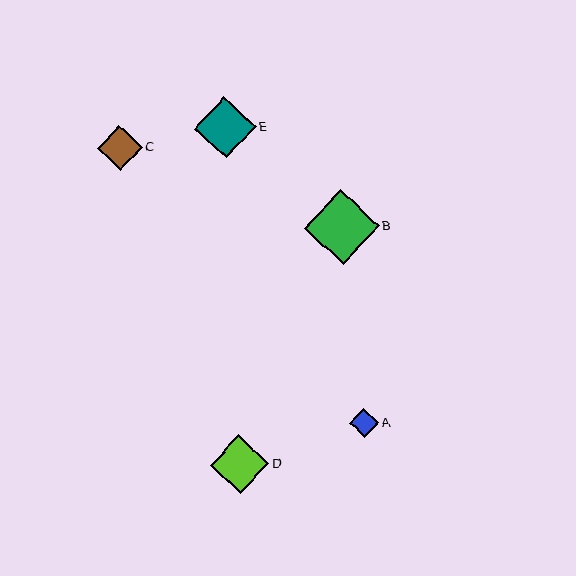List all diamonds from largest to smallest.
From largest to smallest: B, E, D, C, A.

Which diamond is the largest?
Diamond B is the largest with a size of approximately 75 pixels.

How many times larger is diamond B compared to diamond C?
Diamond B is approximately 1.7 times the size of diamond C.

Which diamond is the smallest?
Diamond A is the smallest with a size of approximately 29 pixels.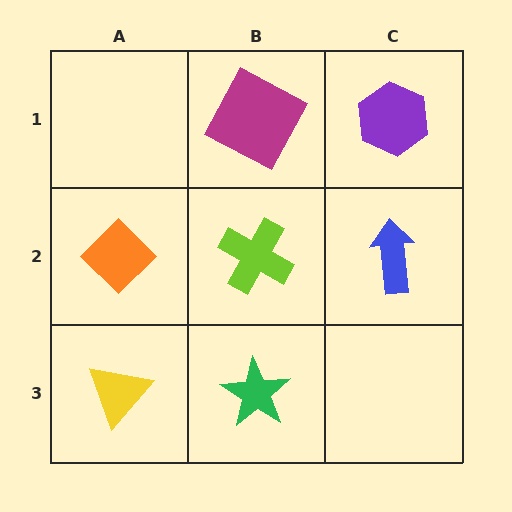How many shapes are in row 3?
2 shapes.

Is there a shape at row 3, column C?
No, that cell is empty.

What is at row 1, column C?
A purple hexagon.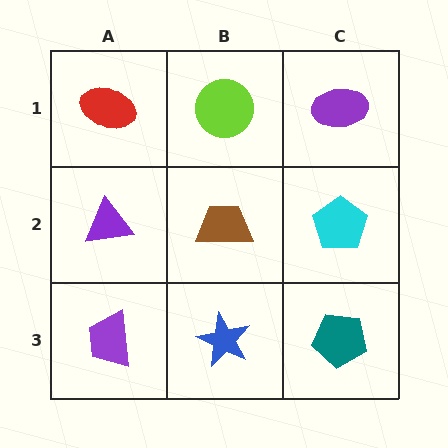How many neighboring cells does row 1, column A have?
2.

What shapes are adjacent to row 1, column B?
A brown trapezoid (row 2, column B), a red ellipse (row 1, column A), a purple ellipse (row 1, column C).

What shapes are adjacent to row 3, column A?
A purple triangle (row 2, column A), a blue star (row 3, column B).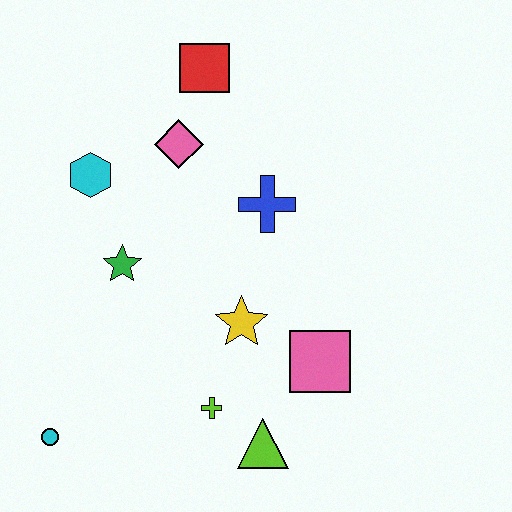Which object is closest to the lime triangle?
The lime cross is closest to the lime triangle.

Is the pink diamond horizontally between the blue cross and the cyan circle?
Yes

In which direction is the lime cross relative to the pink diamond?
The lime cross is below the pink diamond.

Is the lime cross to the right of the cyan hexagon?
Yes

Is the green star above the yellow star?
Yes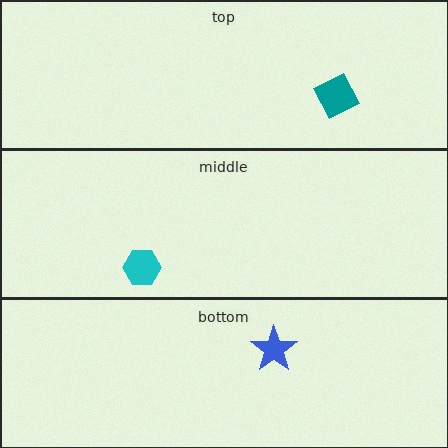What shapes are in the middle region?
The cyan hexagon.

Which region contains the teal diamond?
The top region.